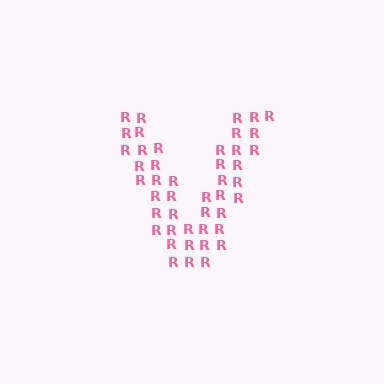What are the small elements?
The small elements are letter R's.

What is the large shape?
The large shape is the letter V.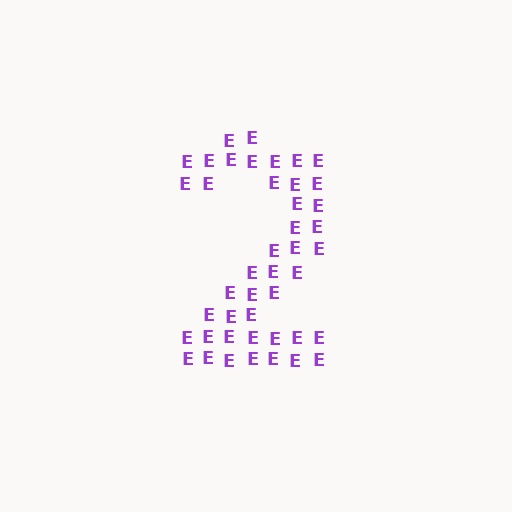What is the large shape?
The large shape is the digit 2.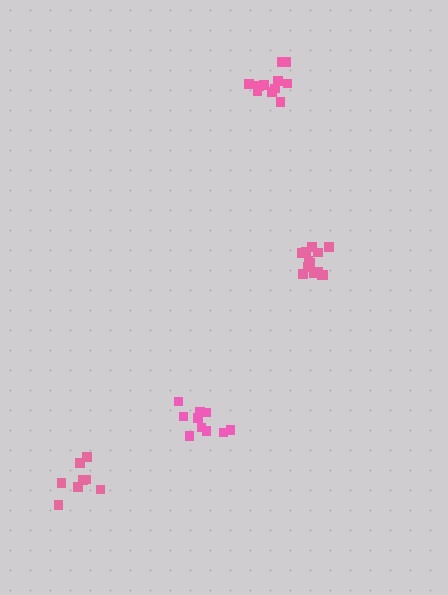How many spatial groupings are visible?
There are 4 spatial groupings.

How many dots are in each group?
Group 1: 10 dots, Group 2: 11 dots, Group 3: 13 dots, Group 4: 8 dots (42 total).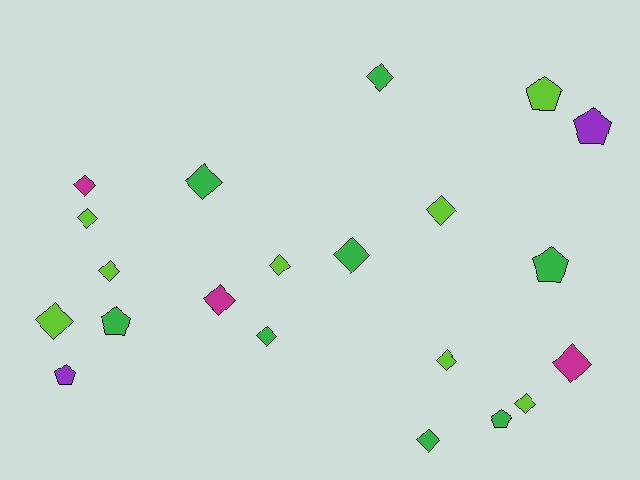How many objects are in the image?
There are 21 objects.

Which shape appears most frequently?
Diamond, with 15 objects.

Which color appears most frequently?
Green, with 8 objects.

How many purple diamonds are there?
There are no purple diamonds.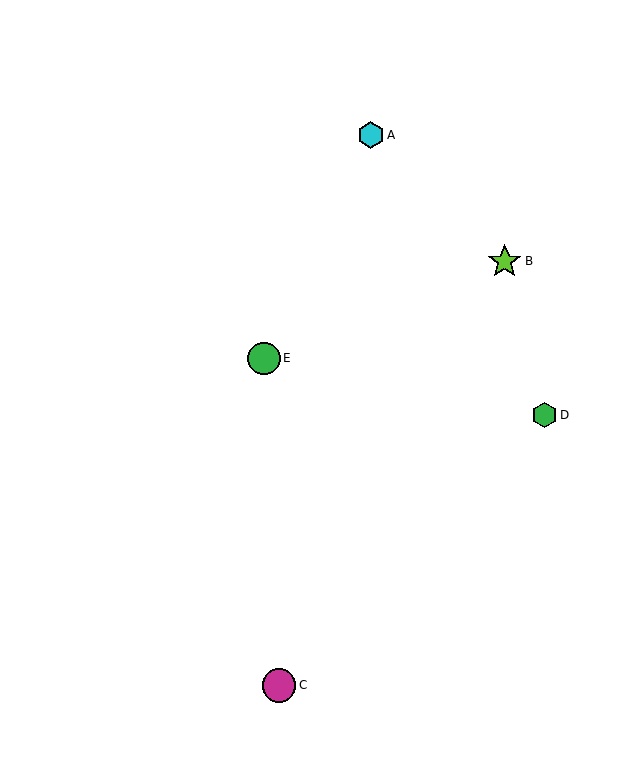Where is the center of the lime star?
The center of the lime star is at (505, 261).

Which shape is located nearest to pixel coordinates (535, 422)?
The green hexagon (labeled D) at (545, 415) is nearest to that location.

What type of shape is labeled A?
Shape A is a cyan hexagon.